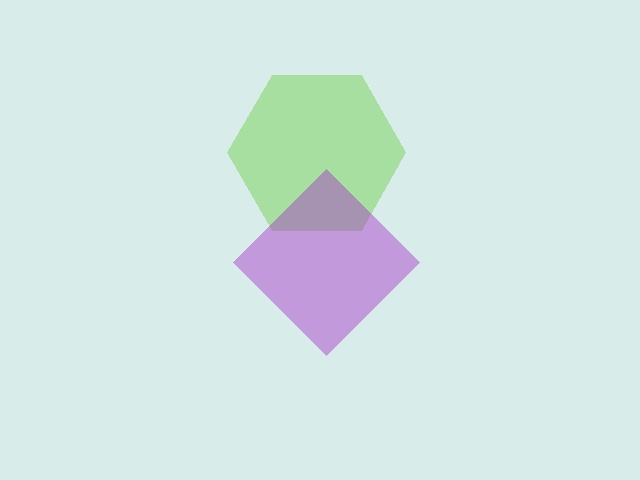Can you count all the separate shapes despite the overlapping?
Yes, there are 2 separate shapes.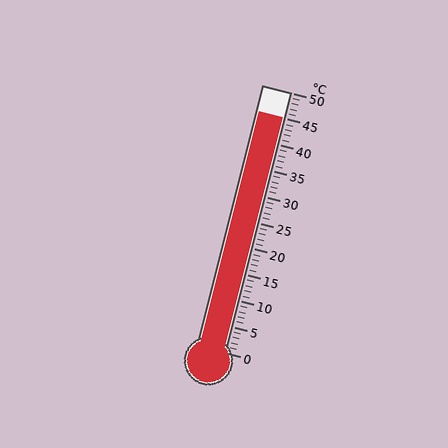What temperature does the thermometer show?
The thermometer shows approximately 45°C.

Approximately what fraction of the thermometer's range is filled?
The thermometer is filled to approximately 90% of its range.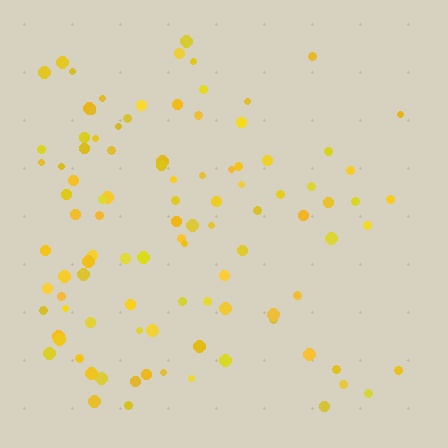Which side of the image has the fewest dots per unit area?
The right.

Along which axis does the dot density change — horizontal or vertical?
Horizontal.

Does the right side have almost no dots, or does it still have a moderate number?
Still a moderate number, just noticeably fewer than the left.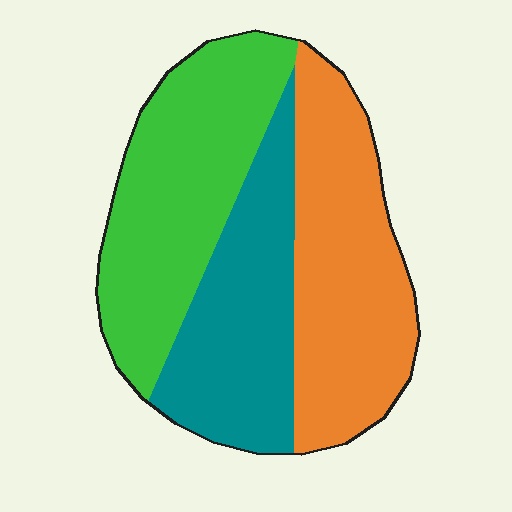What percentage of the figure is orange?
Orange takes up about one third (1/3) of the figure.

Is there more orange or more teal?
Orange.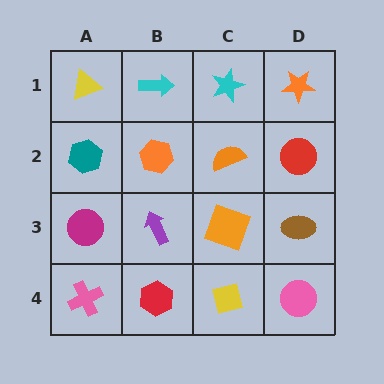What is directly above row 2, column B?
A cyan arrow.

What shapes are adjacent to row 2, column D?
An orange star (row 1, column D), a brown ellipse (row 3, column D), an orange semicircle (row 2, column C).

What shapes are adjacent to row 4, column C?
An orange square (row 3, column C), a red hexagon (row 4, column B), a pink circle (row 4, column D).